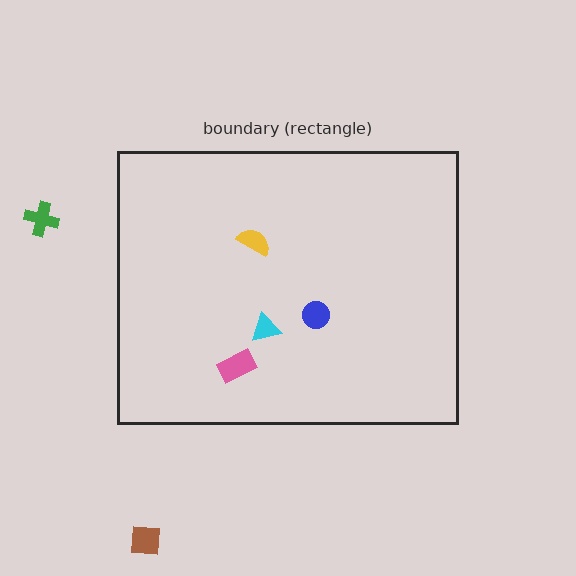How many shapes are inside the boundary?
4 inside, 2 outside.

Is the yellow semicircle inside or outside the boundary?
Inside.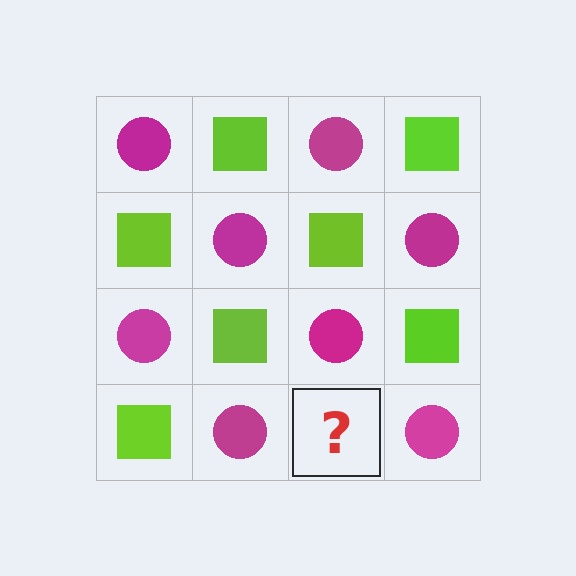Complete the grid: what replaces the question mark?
The question mark should be replaced with a lime square.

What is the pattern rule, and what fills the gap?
The rule is that it alternates magenta circle and lime square in a checkerboard pattern. The gap should be filled with a lime square.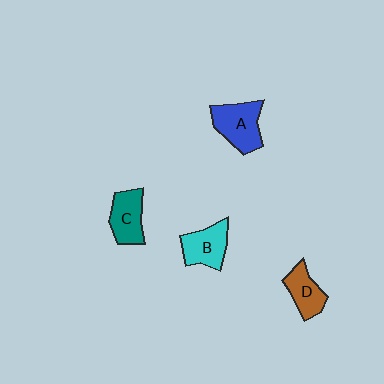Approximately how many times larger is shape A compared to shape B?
Approximately 1.2 times.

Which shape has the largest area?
Shape A (blue).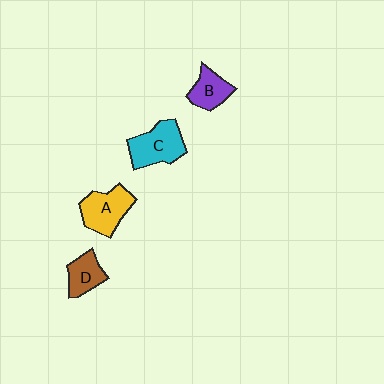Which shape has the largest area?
Shape C (cyan).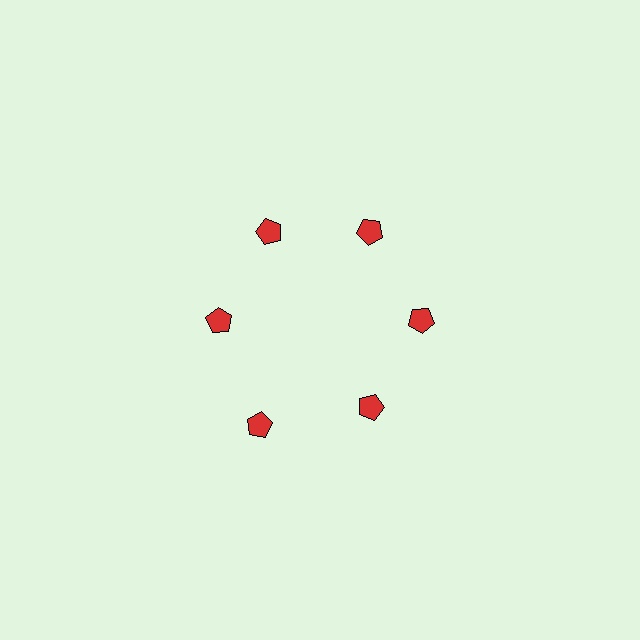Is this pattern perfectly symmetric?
No. The 6 red pentagons are arranged in a ring, but one element near the 7 o'clock position is pushed outward from the center, breaking the 6-fold rotational symmetry.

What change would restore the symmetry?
The symmetry would be restored by moving it inward, back onto the ring so that all 6 pentagons sit at equal angles and equal distance from the center.